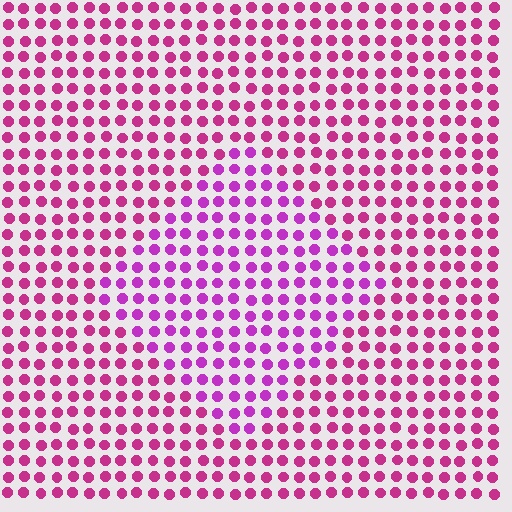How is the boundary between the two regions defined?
The boundary is defined purely by a slight shift in hue (about 25 degrees). Spacing, size, and orientation are identical on both sides.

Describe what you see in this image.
The image is filled with small magenta elements in a uniform arrangement. A diamond-shaped region is visible where the elements are tinted to a slightly different hue, forming a subtle color boundary.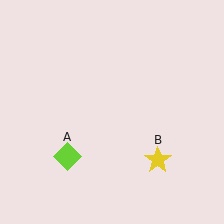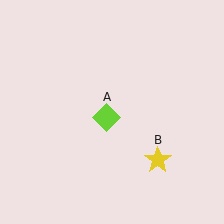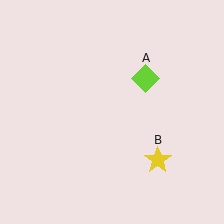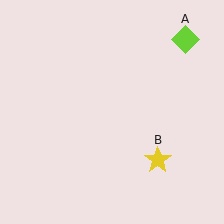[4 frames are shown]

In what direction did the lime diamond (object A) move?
The lime diamond (object A) moved up and to the right.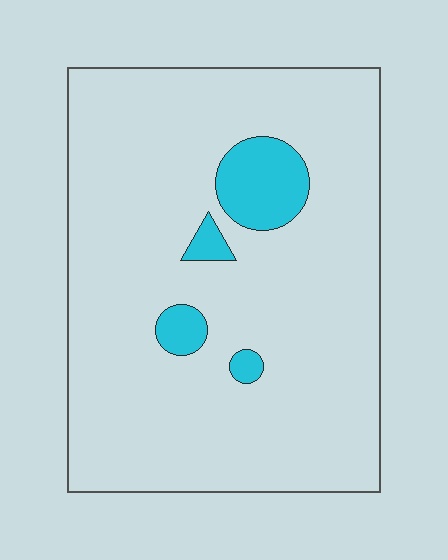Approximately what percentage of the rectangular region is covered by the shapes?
Approximately 10%.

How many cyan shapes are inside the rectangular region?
4.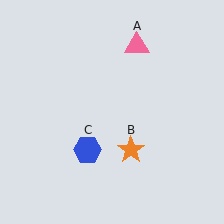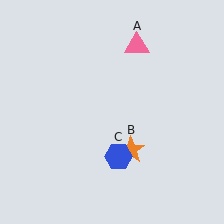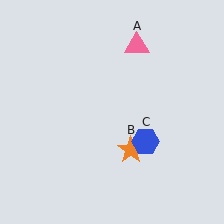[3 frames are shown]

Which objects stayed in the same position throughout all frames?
Pink triangle (object A) and orange star (object B) remained stationary.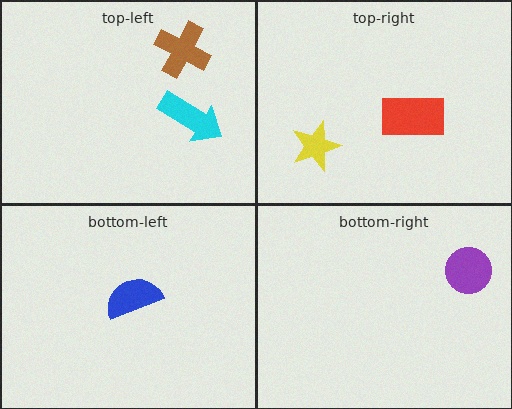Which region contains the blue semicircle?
The bottom-left region.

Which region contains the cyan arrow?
The top-left region.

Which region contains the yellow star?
The top-right region.